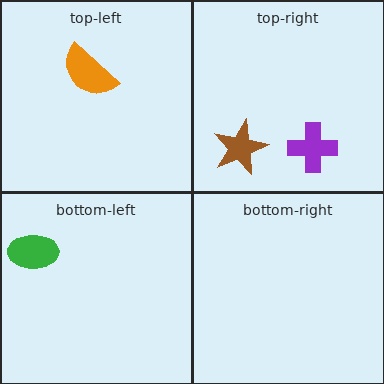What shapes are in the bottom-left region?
The green ellipse.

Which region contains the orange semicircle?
The top-left region.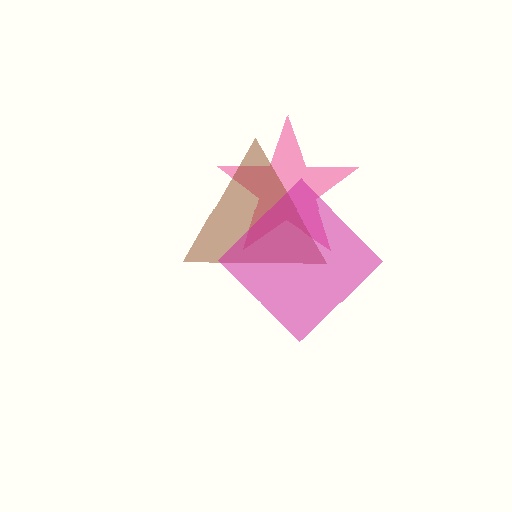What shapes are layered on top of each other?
The layered shapes are: a pink star, a brown triangle, a magenta diamond.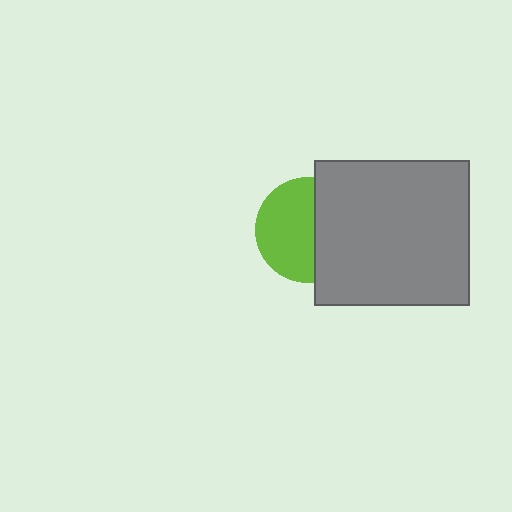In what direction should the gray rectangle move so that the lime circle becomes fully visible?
The gray rectangle should move right. That is the shortest direction to clear the overlap and leave the lime circle fully visible.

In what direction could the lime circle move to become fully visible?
The lime circle could move left. That would shift it out from behind the gray rectangle entirely.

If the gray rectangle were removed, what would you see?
You would see the complete lime circle.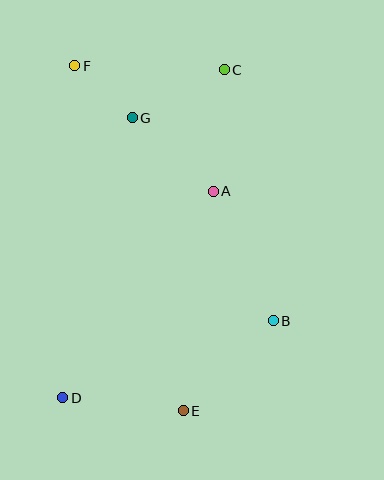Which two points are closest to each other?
Points F and G are closest to each other.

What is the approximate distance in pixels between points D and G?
The distance between D and G is approximately 289 pixels.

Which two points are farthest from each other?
Points C and D are farthest from each other.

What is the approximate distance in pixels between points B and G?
The distance between B and G is approximately 247 pixels.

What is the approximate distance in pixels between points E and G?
The distance between E and G is approximately 298 pixels.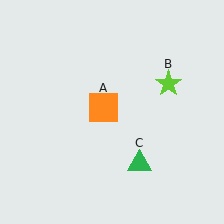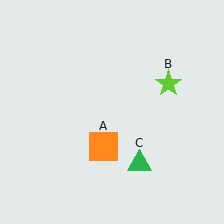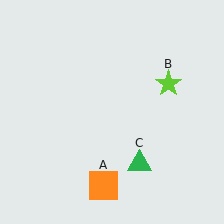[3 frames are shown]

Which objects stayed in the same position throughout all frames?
Lime star (object B) and green triangle (object C) remained stationary.